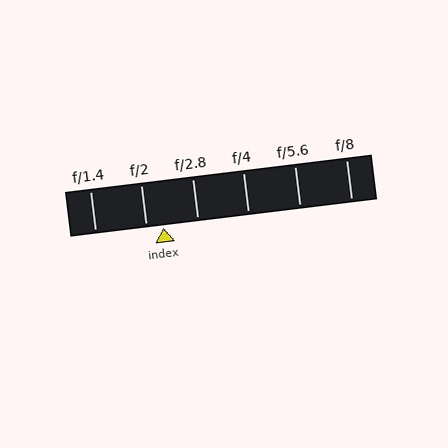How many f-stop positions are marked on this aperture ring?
There are 6 f-stop positions marked.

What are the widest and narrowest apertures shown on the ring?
The widest aperture shown is f/1.4 and the narrowest is f/8.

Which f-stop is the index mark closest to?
The index mark is closest to f/2.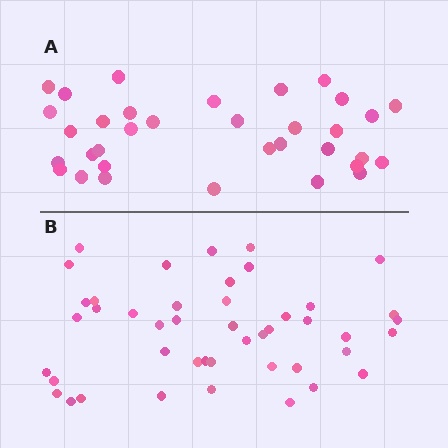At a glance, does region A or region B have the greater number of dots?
Region B (the bottom region) has more dots.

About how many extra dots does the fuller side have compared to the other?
Region B has roughly 12 or so more dots than region A.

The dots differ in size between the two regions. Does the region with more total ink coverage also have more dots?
No. Region A has more total ink coverage because its dots are larger, but region B actually contains more individual dots. Total area can be misleading — the number of items is what matters here.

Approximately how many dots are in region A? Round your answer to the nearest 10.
About 30 dots. (The exact count is 34, which rounds to 30.)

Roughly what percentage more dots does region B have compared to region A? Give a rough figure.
About 30% more.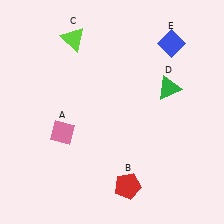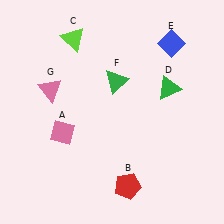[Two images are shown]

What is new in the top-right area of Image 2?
A green triangle (F) was added in the top-right area of Image 2.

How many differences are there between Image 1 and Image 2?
There are 2 differences between the two images.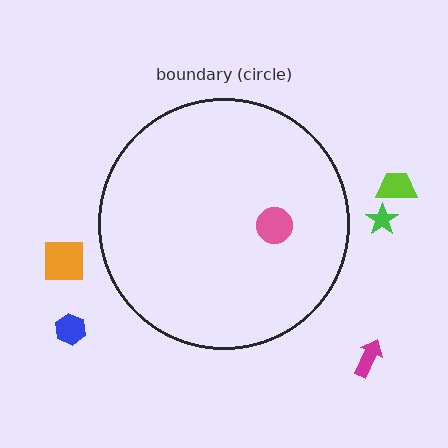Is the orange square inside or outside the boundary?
Outside.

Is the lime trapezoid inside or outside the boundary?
Outside.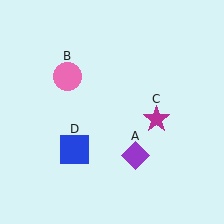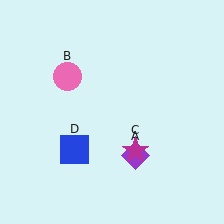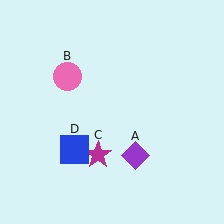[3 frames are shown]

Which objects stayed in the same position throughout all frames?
Purple diamond (object A) and pink circle (object B) and blue square (object D) remained stationary.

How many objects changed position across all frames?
1 object changed position: magenta star (object C).